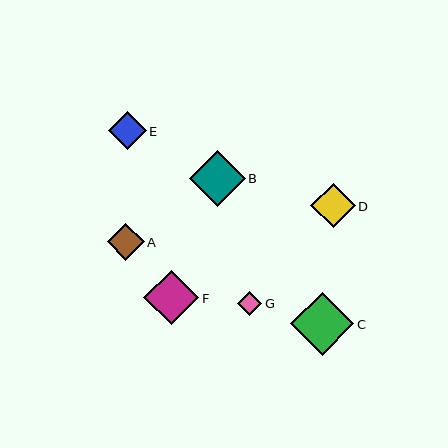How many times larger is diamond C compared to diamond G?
Diamond C is approximately 2.6 times the size of diamond G.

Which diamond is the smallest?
Diamond G is the smallest with a size of approximately 25 pixels.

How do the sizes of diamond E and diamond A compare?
Diamond E and diamond A are approximately the same size.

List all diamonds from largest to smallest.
From largest to smallest: C, B, F, D, E, A, G.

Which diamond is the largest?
Diamond C is the largest with a size of approximately 63 pixels.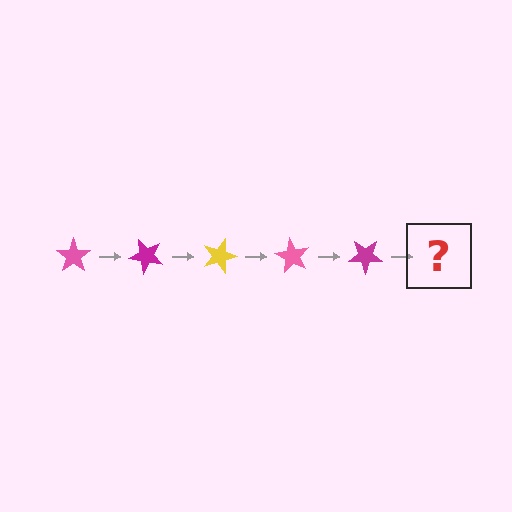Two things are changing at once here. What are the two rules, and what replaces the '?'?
The two rules are that it rotates 45 degrees each step and the color cycles through pink, magenta, and yellow. The '?' should be a yellow star, rotated 225 degrees from the start.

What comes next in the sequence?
The next element should be a yellow star, rotated 225 degrees from the start.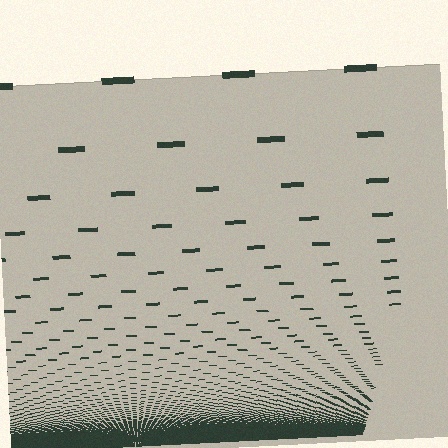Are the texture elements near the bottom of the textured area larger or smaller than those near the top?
Smaller. The gradient is inverted — elements near the bottom are smaller and denser.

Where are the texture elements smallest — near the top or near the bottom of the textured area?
Near the bottom.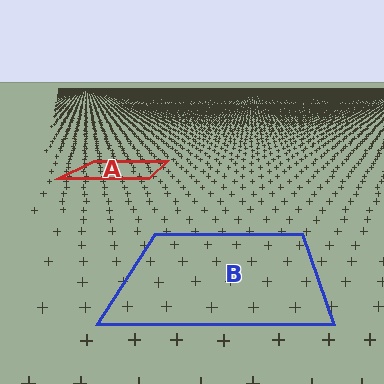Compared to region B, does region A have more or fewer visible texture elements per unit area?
Region A has more texture elements per unit area — they are packed more densely because it is farther away.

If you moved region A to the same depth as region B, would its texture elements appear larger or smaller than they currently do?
They would appear larger. At a closer depth, the same texture elements are projected at a bigger on-screen size.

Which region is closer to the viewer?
Region B is closer. The texture elements there are larger and more spread out.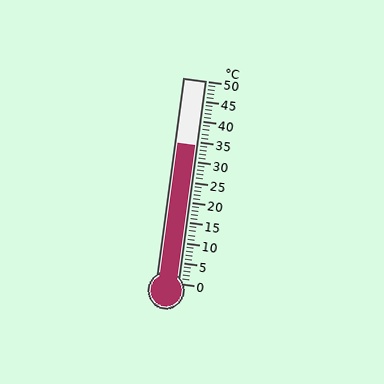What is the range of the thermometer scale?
The thermometer scale ranges from 0°C to 50°C.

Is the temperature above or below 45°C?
The temperature is below 45°C.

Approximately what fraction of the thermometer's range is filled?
The thermometer is filled to approximately 70% of its range.